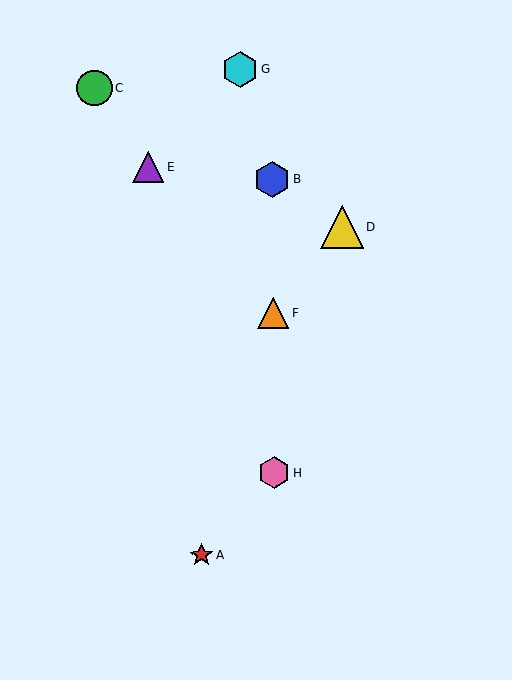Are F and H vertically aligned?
Yes, both are at x≈273.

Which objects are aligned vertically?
Objects B, F, H are aligned vertically.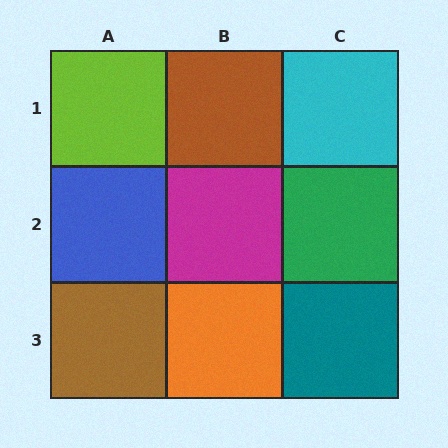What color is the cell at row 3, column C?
Teal.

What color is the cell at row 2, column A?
Blue.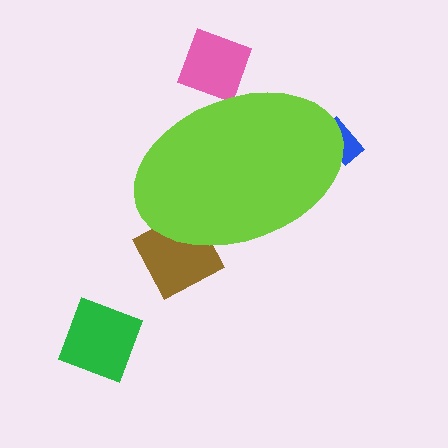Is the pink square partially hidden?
Yes, the pink square is partially hidden behind the lime ellipse.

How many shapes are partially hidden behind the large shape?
3 shapes are partially hidden.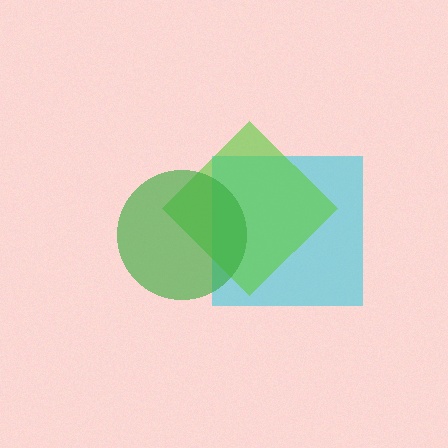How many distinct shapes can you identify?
There are 3 distinct shapes: a cyan square, a lime diamond, a green circle.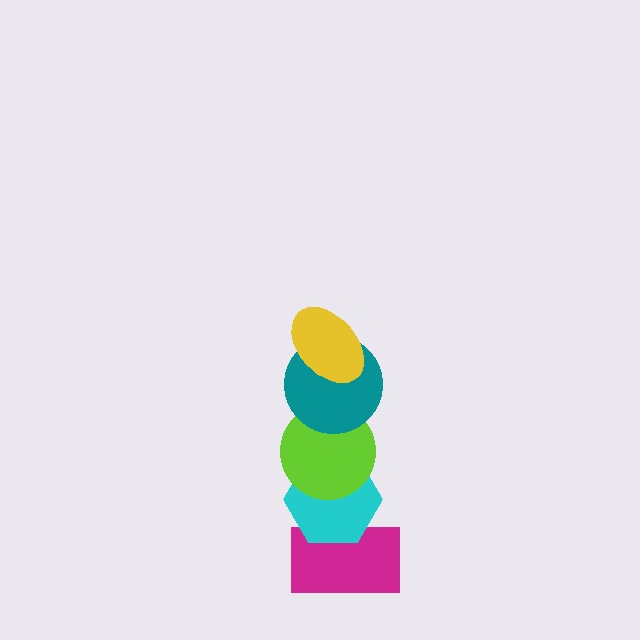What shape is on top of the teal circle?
The yellow ellipse is on top of the teal circle.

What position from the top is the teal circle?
The teal circle is 2nd from the top.